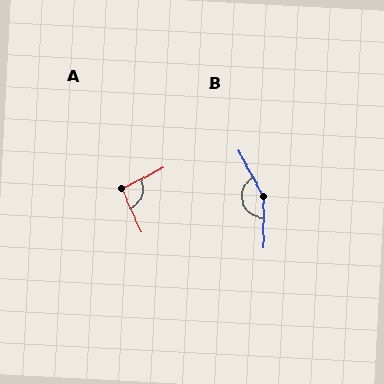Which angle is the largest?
B, at approximately 151 degrees.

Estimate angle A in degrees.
Approximately 93 degrees.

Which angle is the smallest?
A, at approximately 93 degrees.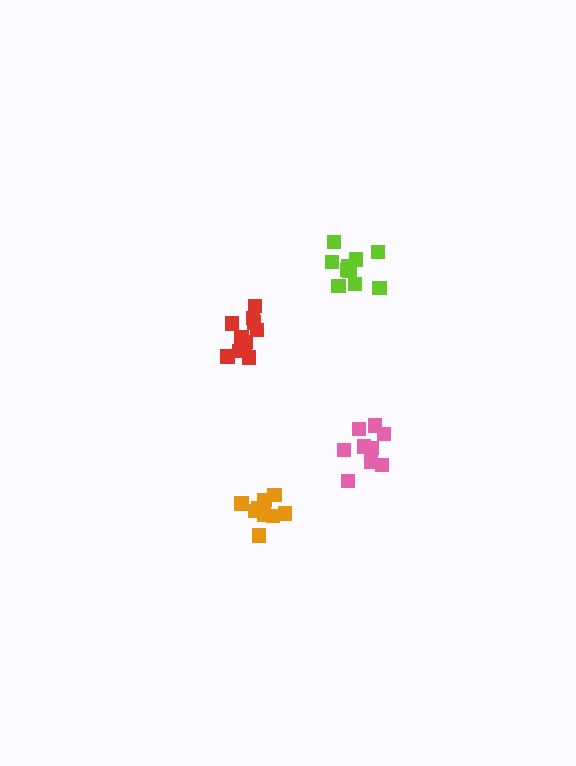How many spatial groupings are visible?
There are 4 spatial groupings.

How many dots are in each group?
Group 1: 10 dots, Group 2: 11 dots, Group 3: 10 dots, Group 4: 10 dots (41 total).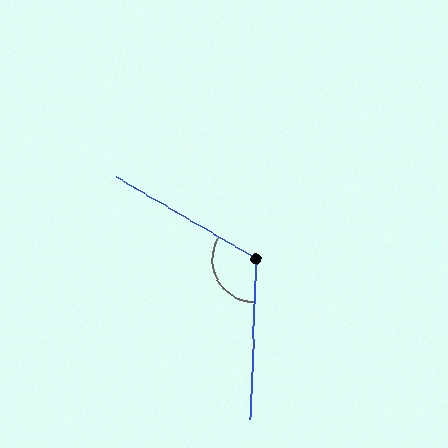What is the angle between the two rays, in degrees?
Approximately 118 degrees.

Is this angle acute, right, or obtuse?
It is obtuse.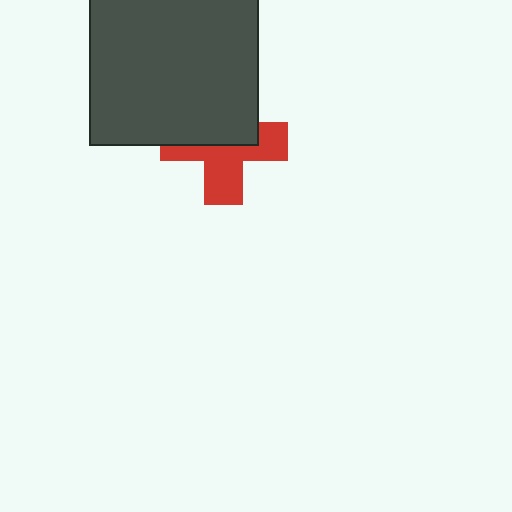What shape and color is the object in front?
The object in front is a dark gray square.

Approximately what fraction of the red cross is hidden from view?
Roughly 48% of the red cross is hidden behind the dark gray square.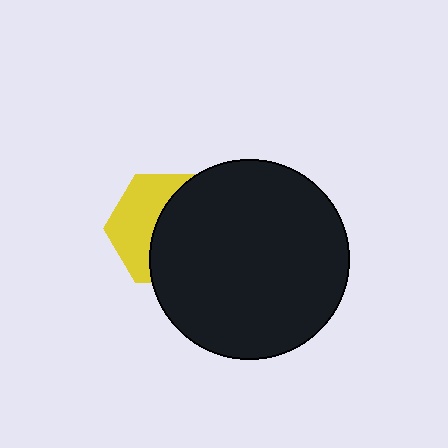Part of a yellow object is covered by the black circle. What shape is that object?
It is a hexagon.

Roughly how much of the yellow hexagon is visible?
A small part of it is visible (roughly 43%).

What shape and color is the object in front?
The object in front is a black circle.